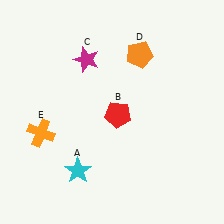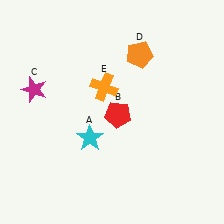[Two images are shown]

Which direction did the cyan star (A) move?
The cyan star (A) moved up.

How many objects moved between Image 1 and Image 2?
3 objects moved between the two images.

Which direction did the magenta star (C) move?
The magenta star (C) moved left.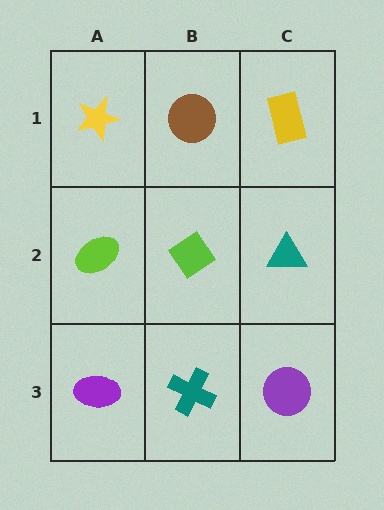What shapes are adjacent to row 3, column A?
A lime ellipse (row 2, column A), a teal cross (row 3, column B).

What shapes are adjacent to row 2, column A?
A yellow star (row 1, column A), a purple ellipse (row 3, column A), a lime diamond (row 2, column B).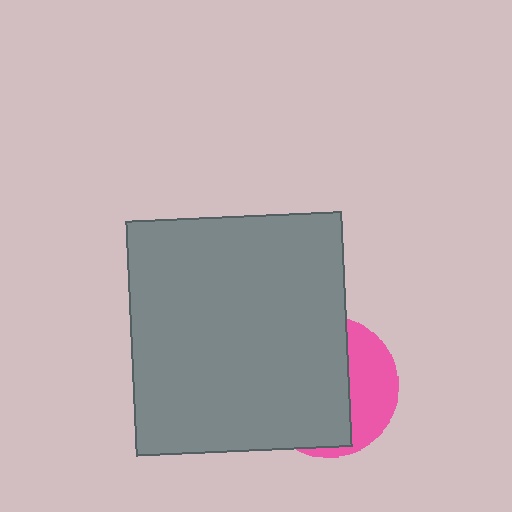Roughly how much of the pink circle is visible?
A small part of it is visible (roughly 34%).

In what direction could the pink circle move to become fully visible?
The pink circle could move right. That would shift it out from behind the gray rectangle entirely.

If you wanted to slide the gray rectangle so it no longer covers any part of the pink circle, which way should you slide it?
Slide it left — that is the most direct way to separate the two shapes.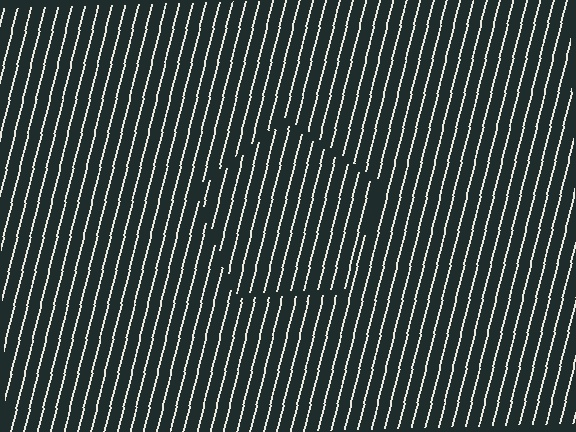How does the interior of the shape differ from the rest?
The interior of the shape contains the same grating, shifted by half a period — the contour is defined by the phase discontinuity where line-ends from the inner and outer gratings abut.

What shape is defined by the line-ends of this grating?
An illusory pentagon. The interior of the shape contains the same grating, shifted by half a period — the contour is defined by the phase discontinuity where line-ends from the inner and outer gratings abut.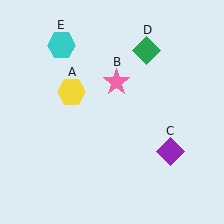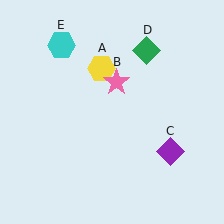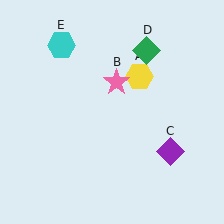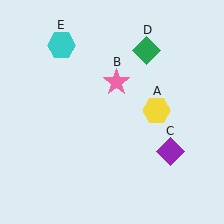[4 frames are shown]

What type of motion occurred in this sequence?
The yellow hexagon (object A) rotated clockwise around the center of the scene.